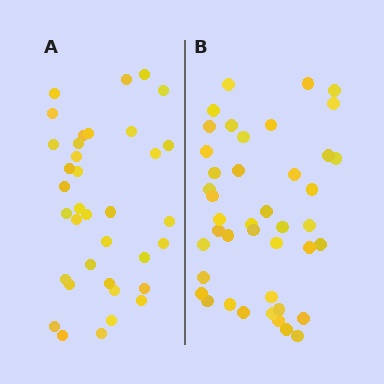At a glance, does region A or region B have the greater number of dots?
Region B (the right region) has more dots.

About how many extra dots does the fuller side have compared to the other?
Region B has about 6 more dots than region A.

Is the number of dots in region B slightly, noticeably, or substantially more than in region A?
Region B has only slightly more — the two regions are fairly close. The ratio is roughly 1.2 to 1.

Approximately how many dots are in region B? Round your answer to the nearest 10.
About 40 dots. (The exact count is 42, which rounds to 40.)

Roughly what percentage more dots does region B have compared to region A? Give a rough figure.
About 15% more.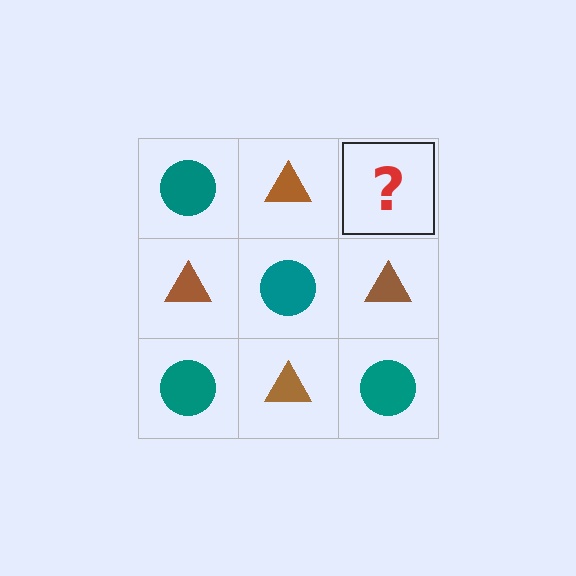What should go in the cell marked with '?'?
The missing cell should contain a teal circle.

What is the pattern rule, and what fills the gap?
The rule is that it alternates teal circle and brown triangle in a checkerboard pattern. The gap should be filled with a teal circle.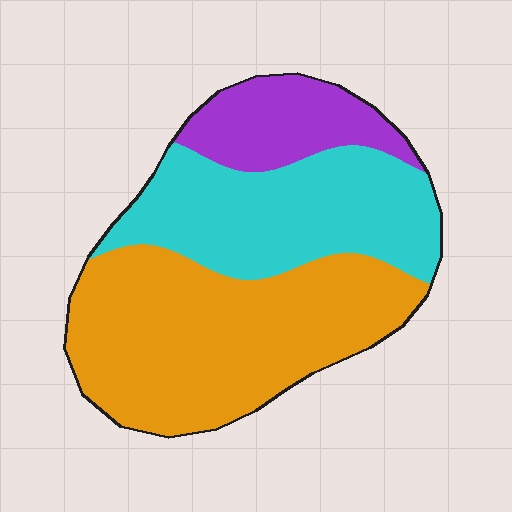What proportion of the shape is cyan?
Cyan covers roughly 35% of the shape.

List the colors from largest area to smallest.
From largest to smallest: orange, cyan, purple.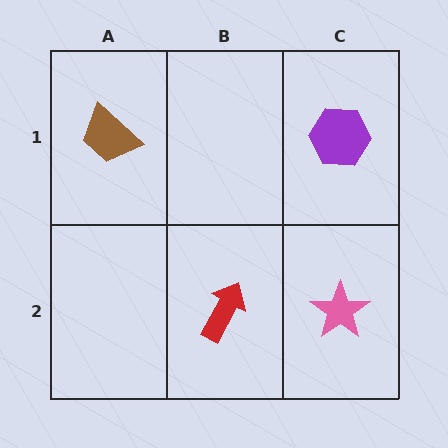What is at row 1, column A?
A brown trapezoid.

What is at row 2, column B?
A red arrow.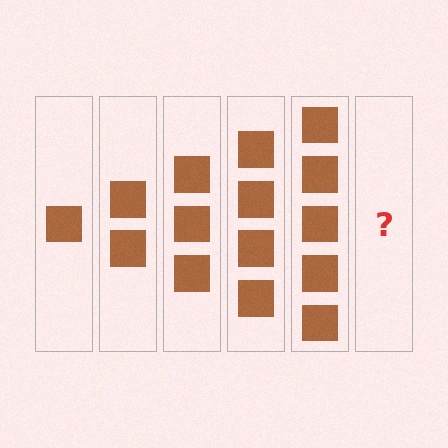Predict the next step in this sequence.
The next step is 6 squares.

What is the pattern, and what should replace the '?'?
The pattern is that each step adds one more square. The '?' should be 6 squares.